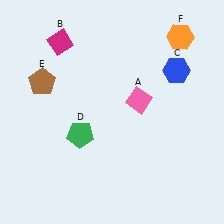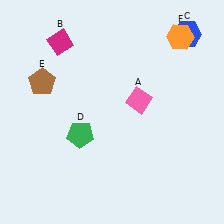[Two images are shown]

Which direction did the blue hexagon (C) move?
The blue hexagon (C) moved up.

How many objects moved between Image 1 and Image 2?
1 object moved between the two images.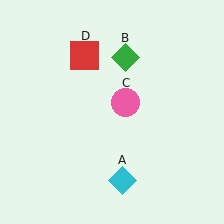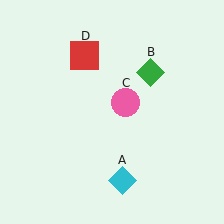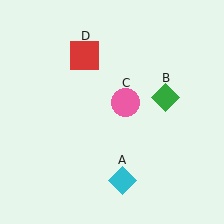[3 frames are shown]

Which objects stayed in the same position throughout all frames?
Cyan diamond (object A) and pink circle (object C) and red square (object D) remained stationary.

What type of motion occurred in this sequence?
The green diamond (object B) rotated clockwise around the center of the scene.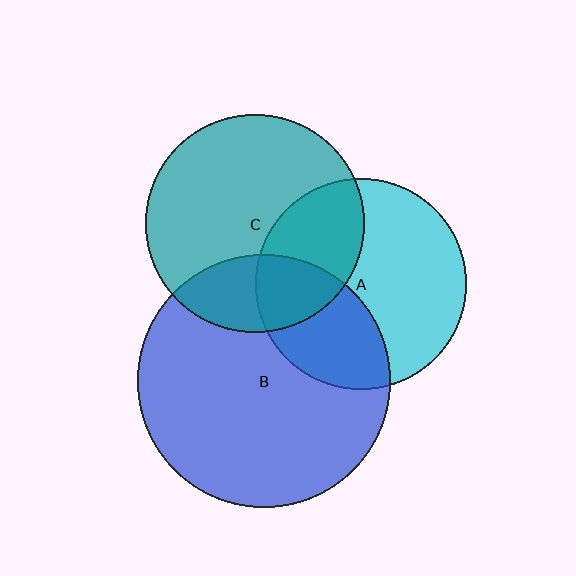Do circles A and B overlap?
Yes.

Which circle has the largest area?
Circle B (blue).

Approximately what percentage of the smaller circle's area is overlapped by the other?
Approximately 35%.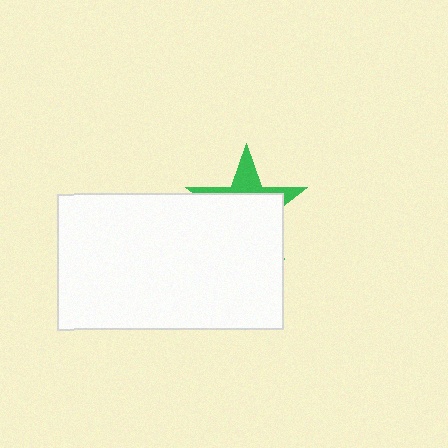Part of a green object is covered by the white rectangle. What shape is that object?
It is a star.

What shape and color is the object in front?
The object in front is a white rectangle.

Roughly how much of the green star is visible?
A small part of it is visible (roughly 31%).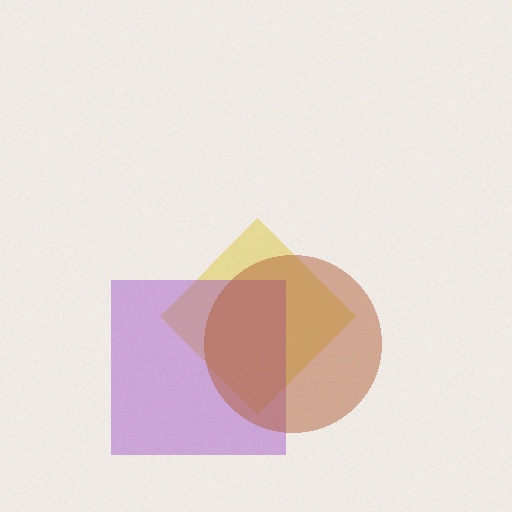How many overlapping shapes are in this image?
There are 3 overlapping shapes in the image.